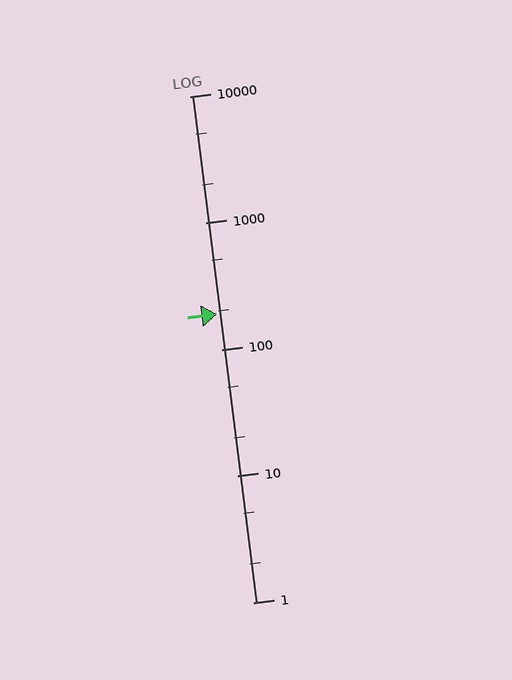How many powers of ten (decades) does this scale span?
The scale spans 4 decades, from 1 to 10000.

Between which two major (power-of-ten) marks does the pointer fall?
The pointer is between 100 and 1000.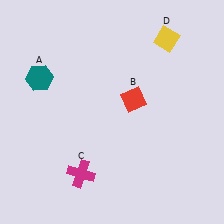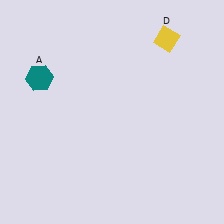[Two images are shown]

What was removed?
The magenta cross (C), the red diamond (B) were removed in Image 2.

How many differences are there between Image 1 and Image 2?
There are 2 differences between the two images.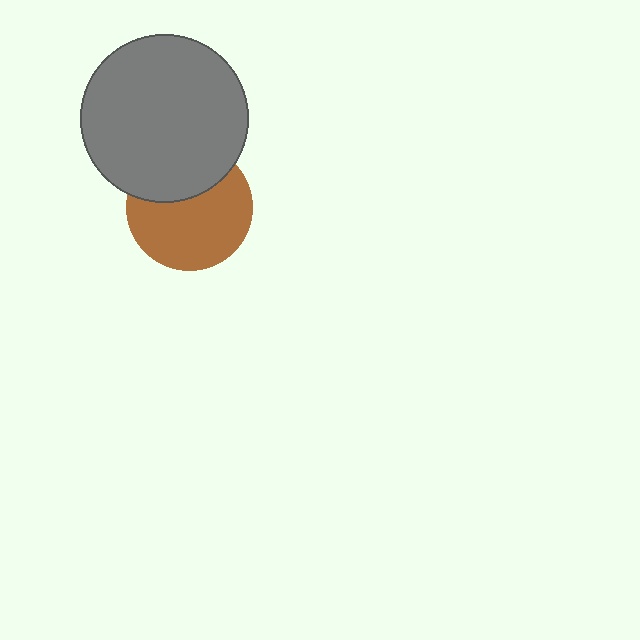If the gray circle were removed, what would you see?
You would see the complete brown circle.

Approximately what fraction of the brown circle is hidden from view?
Roughly 35% of the brown circle is hidden behind the gray circle.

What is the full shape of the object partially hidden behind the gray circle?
The partially hidden object is a brown circle.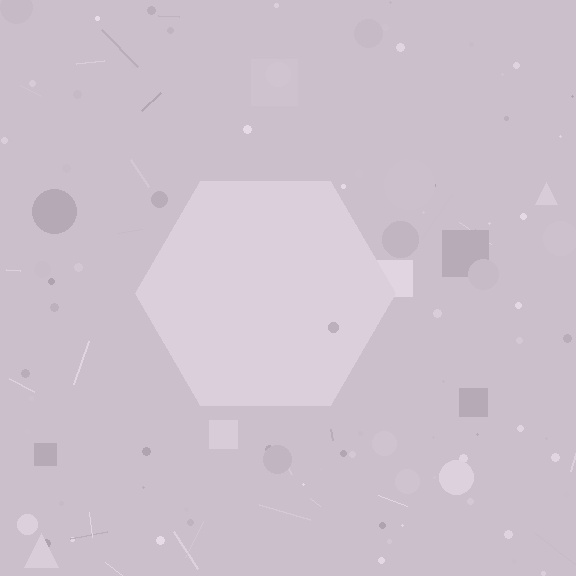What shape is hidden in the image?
A hexagon is hidden in the image.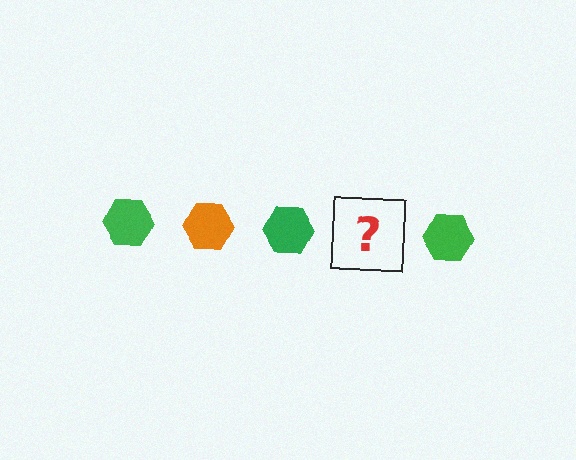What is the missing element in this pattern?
The missing element is an orange hexagon.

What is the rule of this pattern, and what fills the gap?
The rule is that the pattern cycles through green, orange hexagons. The gap should be filled with an orange hexagon.